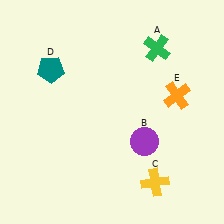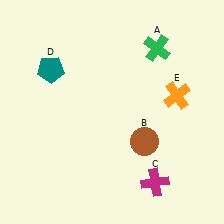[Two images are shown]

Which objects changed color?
B changed from purple to brown. C changed from yellow to magenta.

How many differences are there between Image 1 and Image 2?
There are 2 differences between the two images.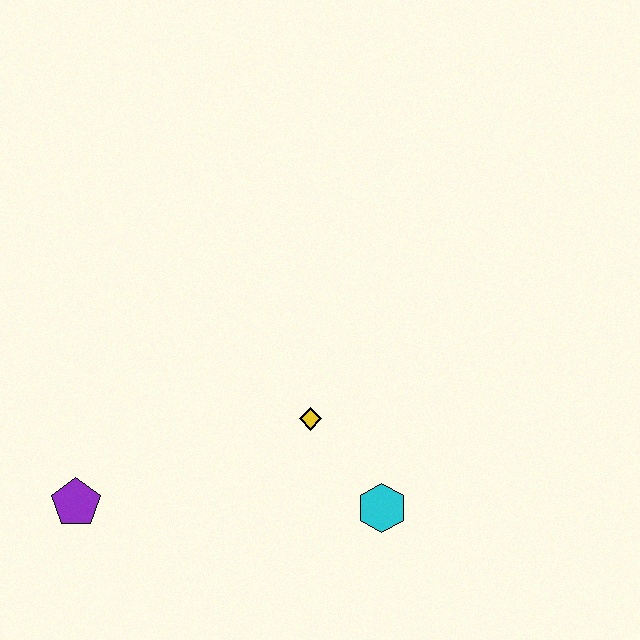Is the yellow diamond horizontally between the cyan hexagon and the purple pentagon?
Yes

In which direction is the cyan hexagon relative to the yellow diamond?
The cyan hexagon is below the yellow diamond.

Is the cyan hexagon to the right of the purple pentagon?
Yes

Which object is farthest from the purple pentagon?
The cyan hexagon is farthest from the purple pentagon.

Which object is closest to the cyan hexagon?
The yellow diamond is closest to the cyan hexagon.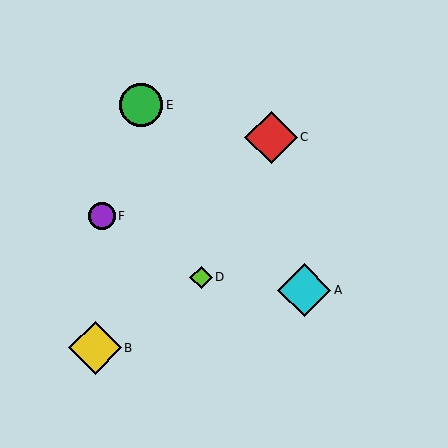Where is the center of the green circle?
The center of the green circle is at (141, 105).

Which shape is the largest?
The cyan diamond (labeled A) is the largest.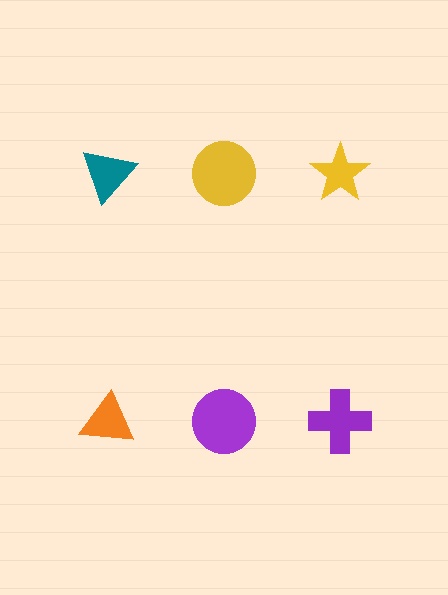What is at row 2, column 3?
A purple cross.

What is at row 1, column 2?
A yellow circle.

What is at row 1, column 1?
A teal triangle.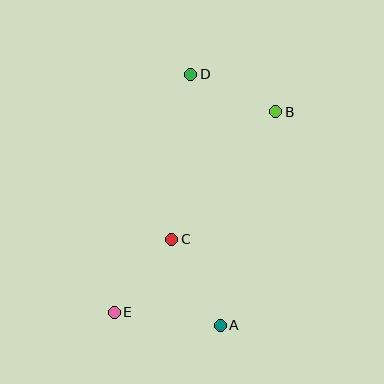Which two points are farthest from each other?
Points B and E are farthest from each other.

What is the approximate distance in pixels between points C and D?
The distance between C and D is approximately 166 pixels.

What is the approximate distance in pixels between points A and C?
The distance between A and C is approximately 99 pixels.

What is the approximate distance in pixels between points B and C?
The distance between B and C is approximately 164 pixels.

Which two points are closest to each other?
Points B and D are closest to each other.